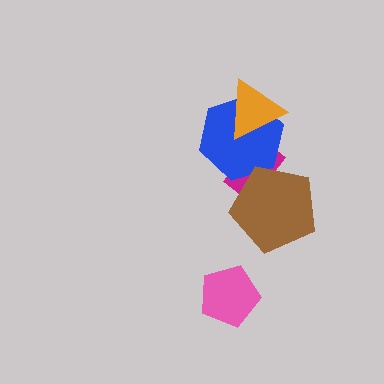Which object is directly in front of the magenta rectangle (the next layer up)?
The blue hexagon is directly in front of the magenta rectangle.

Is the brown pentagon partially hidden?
No, no other shape covers it.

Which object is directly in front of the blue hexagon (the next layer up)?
The brown pentagon is directly in front of the blue hexagon.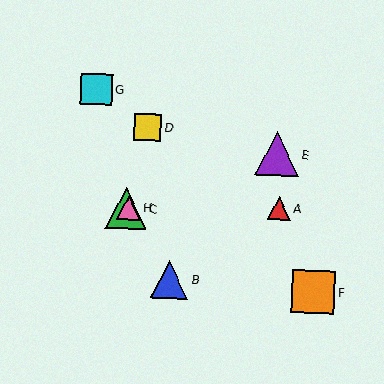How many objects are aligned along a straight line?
3 objects (C, E, H) are aligned along a straight line.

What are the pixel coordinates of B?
Object B is at (169, 279).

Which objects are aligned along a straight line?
Objects C, E, H are aligned along a straight line.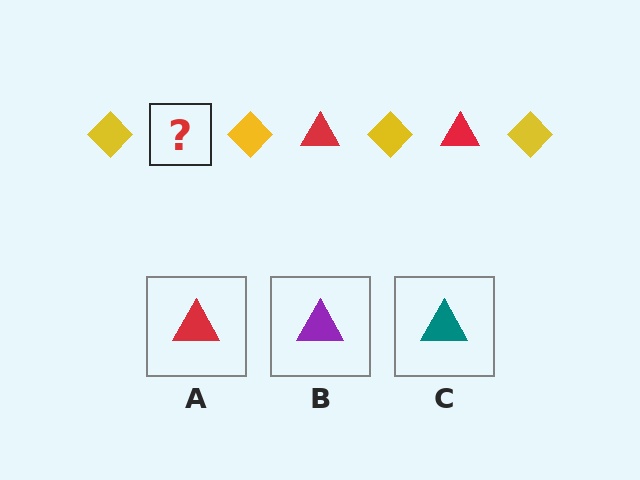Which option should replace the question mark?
Option A.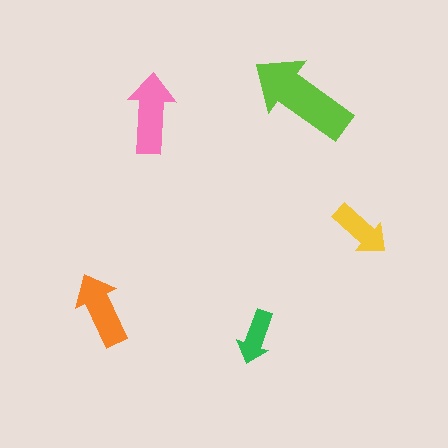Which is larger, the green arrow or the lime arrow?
The lime one.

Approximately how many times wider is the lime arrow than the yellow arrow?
About 2 times wider.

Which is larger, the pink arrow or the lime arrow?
The lime one.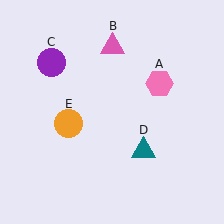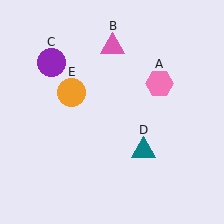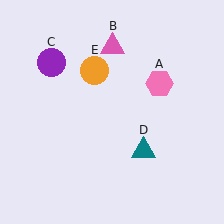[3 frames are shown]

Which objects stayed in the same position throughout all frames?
Pink hexagon (object A) and pink triangle (object B) and purple circle (object C) and teal triangle (object D) remained stationary.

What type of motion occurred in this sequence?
The orange circle (object E) rotated clockwise around the center of the scene.